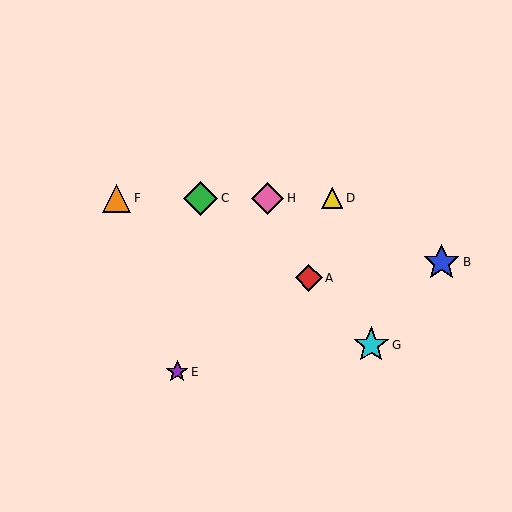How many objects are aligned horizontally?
4 objects (C, D, F, H) are aligned horizontally.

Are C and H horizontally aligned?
Yes, both are at y≈198.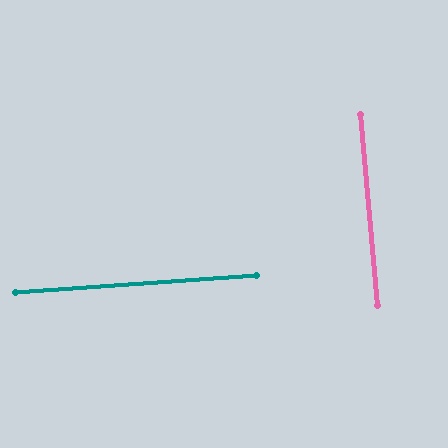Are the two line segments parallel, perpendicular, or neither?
Perpendicular — they meet at approximately 89°.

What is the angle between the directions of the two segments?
Approximately 89 degrees.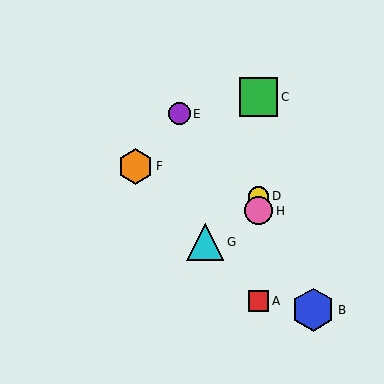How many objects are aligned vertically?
4 objects (A, C, D, H) are aligned vertically.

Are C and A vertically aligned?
Yes, both are at x≈259.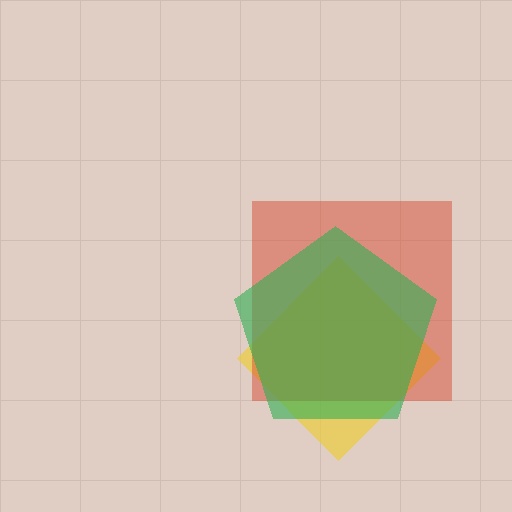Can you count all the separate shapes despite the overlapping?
Yes, there are 3 separate shapes.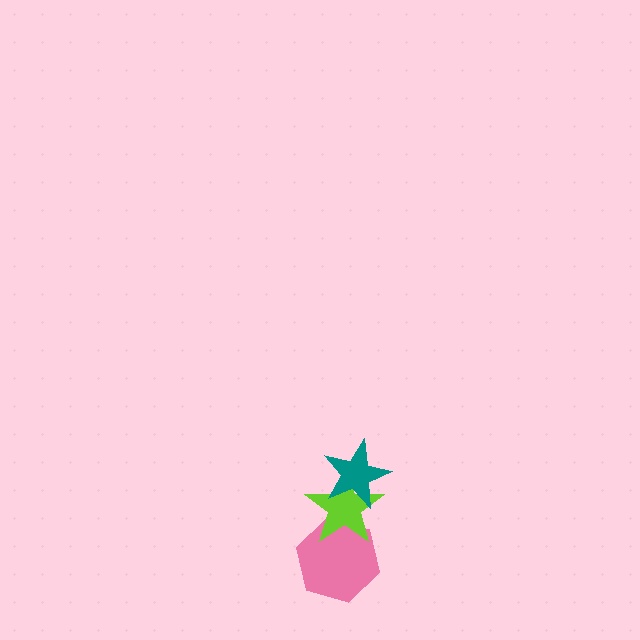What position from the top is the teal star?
The teal star is 1st from the top.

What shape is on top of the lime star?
The teal star is on top of the lime star.